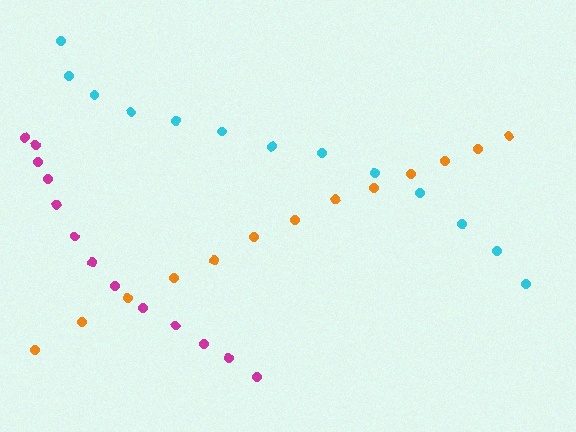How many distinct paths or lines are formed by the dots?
There are 3 distinct paths.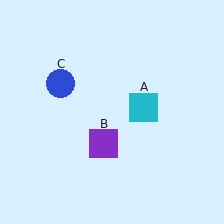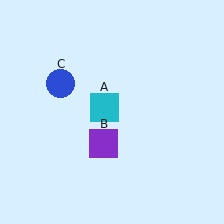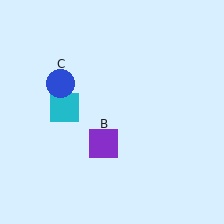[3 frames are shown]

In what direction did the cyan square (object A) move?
The cyan square (object A) moved left.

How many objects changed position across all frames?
1 object changed position: cyan square (object A).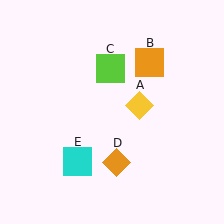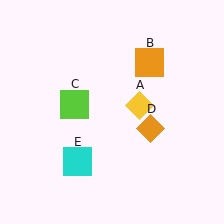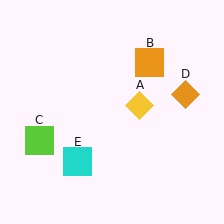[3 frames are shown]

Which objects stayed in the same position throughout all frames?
Yellow diamond (object A) and orange square (object B) and cyan square (object E) remained stationary.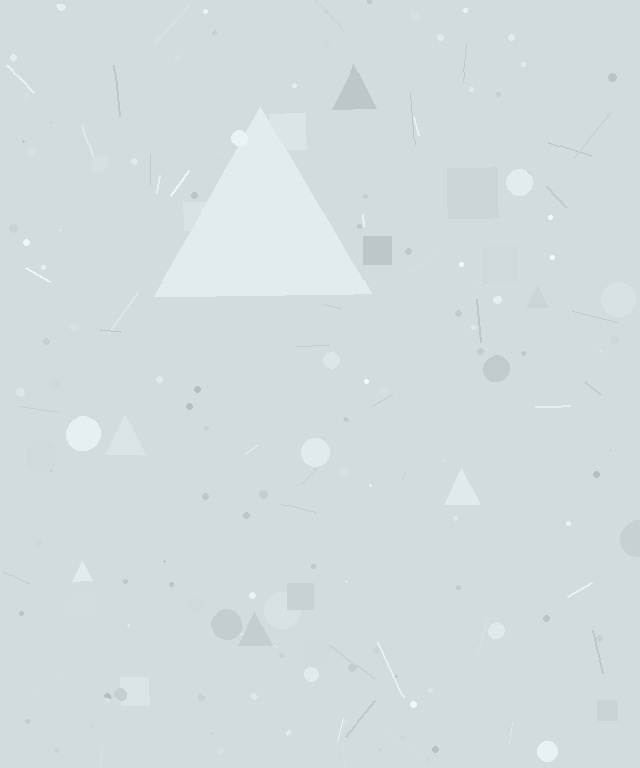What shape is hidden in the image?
A triangle is hidden in the image.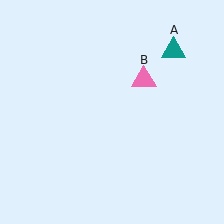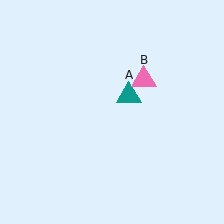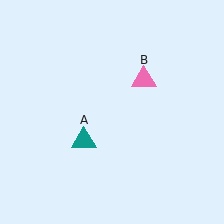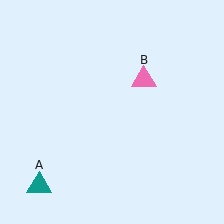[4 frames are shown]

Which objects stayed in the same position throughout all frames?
Pink triangle (object B) remained stationary.